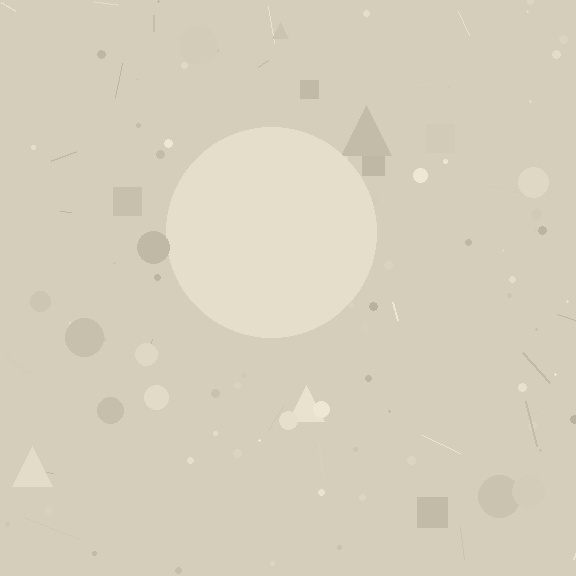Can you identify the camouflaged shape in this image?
The camouflaged shape is a circle.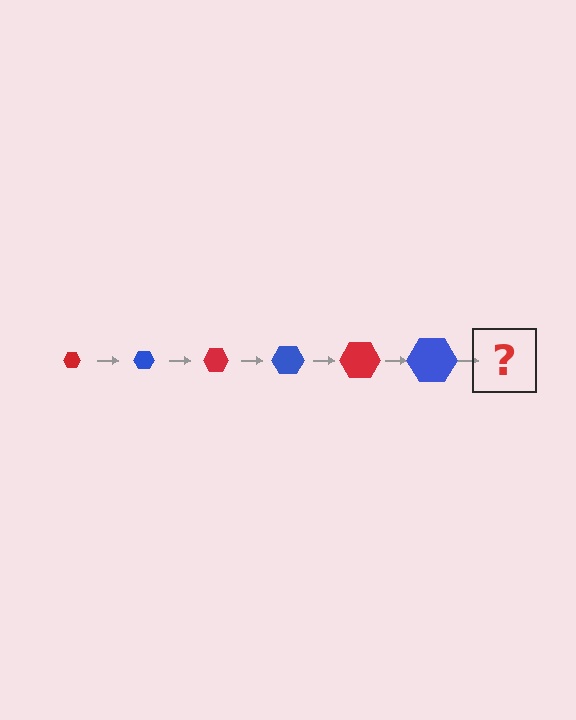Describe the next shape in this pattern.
It should be a red hexagon, larger than the previous one.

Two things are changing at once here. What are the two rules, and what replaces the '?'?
The two rules are that the hexagon grows larger each step and the color cycles through red and blue. The '?' should be a red hexagon, larger than the previous one.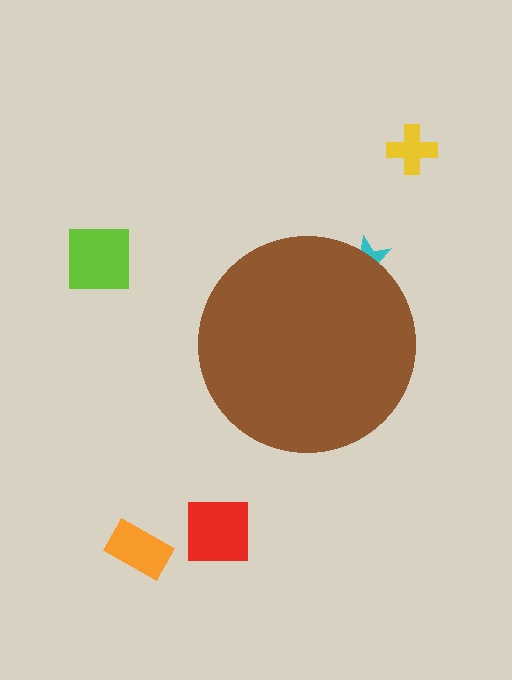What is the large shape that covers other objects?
A brown circle.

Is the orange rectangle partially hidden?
No, the orange rectangle is fully visible.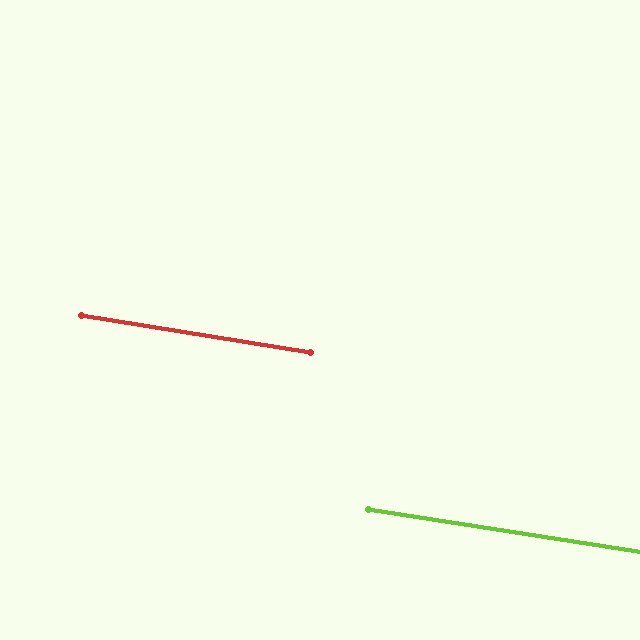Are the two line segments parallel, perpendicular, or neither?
Parallel — their directions differ by only 0.5°.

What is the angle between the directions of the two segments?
Approximately 0 degrees.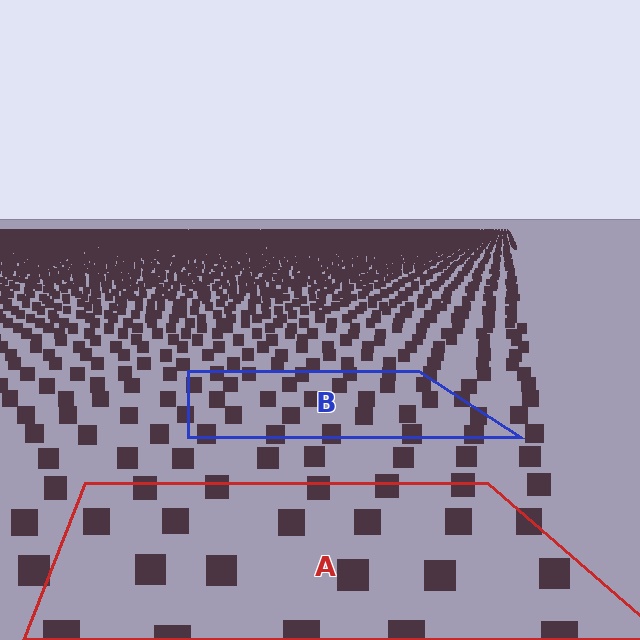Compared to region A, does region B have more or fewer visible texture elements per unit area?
Region B has more texture elements per unit area — they are packed more densely because it is farther away.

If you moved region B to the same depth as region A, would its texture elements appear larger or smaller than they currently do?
They would appear larger. At a closer depth, the same texture elements are projected at a bigger on-screen size.